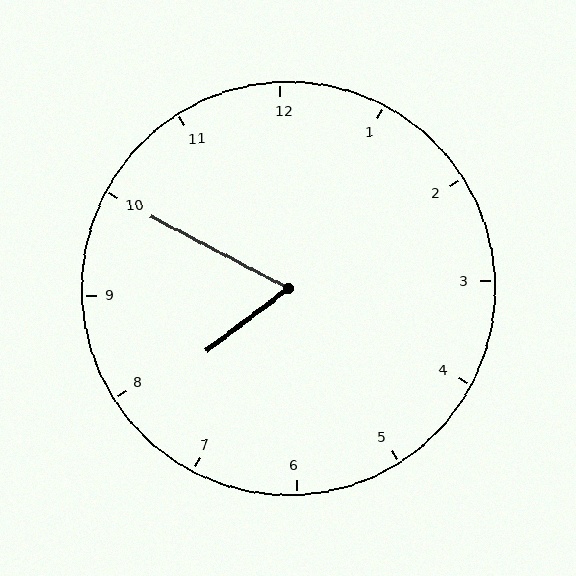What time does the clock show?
7:50.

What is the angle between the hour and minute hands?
Approximately 65 degrees.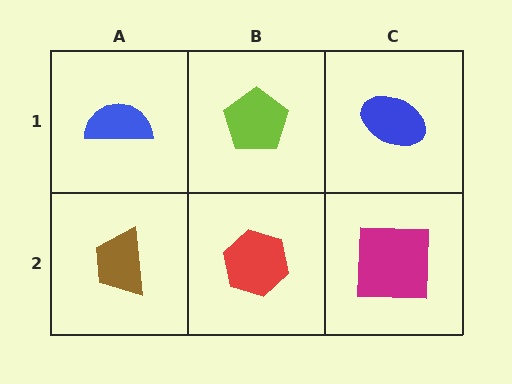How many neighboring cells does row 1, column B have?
3.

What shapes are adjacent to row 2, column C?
A blue ellipse (row 1, column C), a red hexagon (row 2, column B).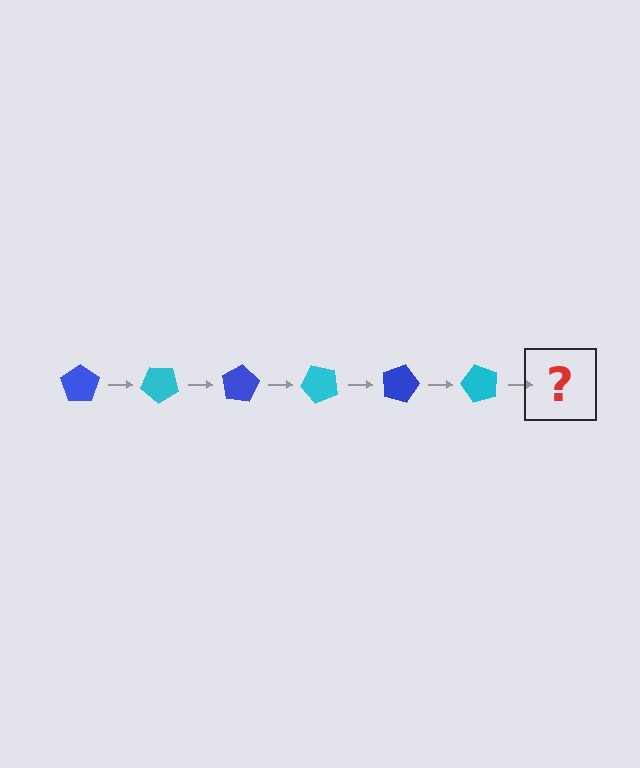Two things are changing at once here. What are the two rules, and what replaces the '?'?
The two rules are that it rotates 40 degrees each step and the color cycles through blue and cyan. The '?' should be a blue pentagon, rotated 240 degrees from the start.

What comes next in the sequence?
The next element should be a blue pentagon, rotated 240 degrees from the start.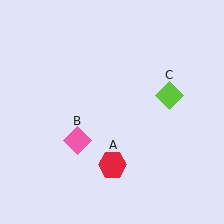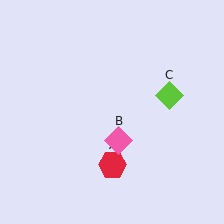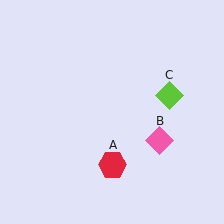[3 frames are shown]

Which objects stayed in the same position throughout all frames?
Red hexagon (object A) and lime diamond (object C) remained stationary.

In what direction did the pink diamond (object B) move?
The pink diamond (object B) moved right.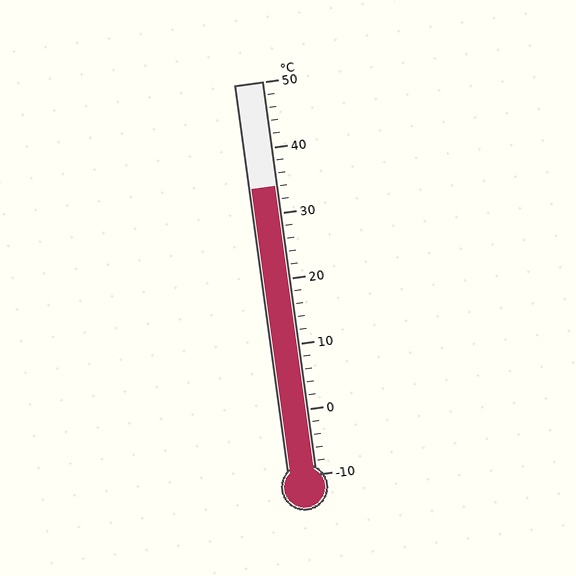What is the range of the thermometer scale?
The thermometer scale ranges from -10°C to 50°C.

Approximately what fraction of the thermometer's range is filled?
The thermometer is filled to approximately 75% of its range.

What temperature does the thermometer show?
The thermometer shows approximately 34°C.